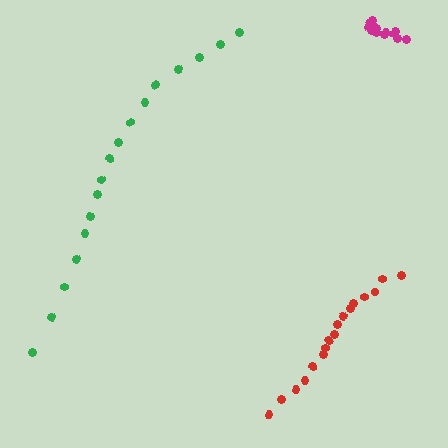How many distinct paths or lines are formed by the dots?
There are 3 distinct paths.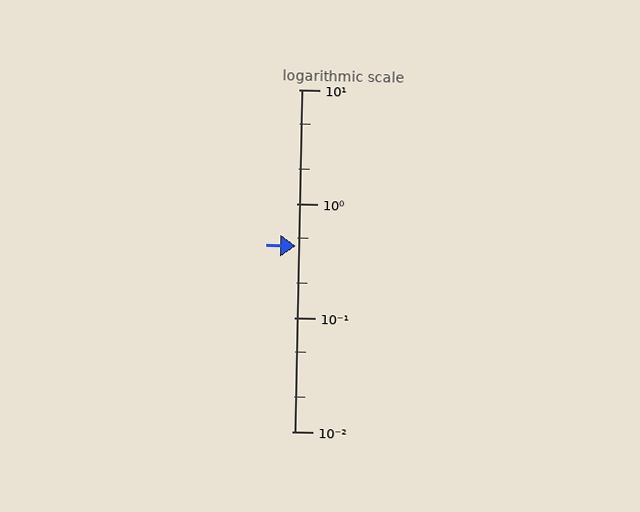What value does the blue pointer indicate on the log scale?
The pointer indicates approximately 0.42.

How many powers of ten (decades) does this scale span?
The scale spans 3 decades, from 0.01 to 10.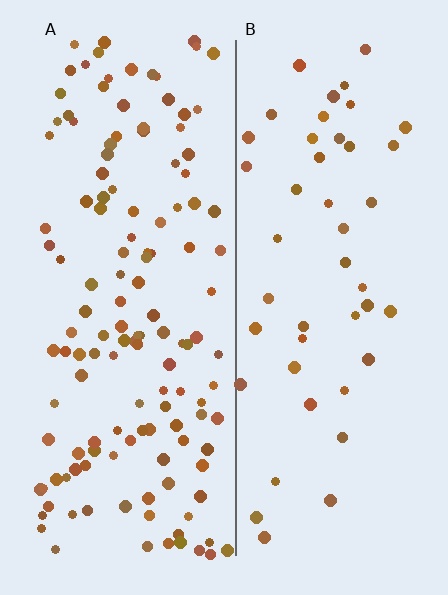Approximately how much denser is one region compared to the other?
Approximately 2.8× — region A over region B.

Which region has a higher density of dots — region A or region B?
A (the left).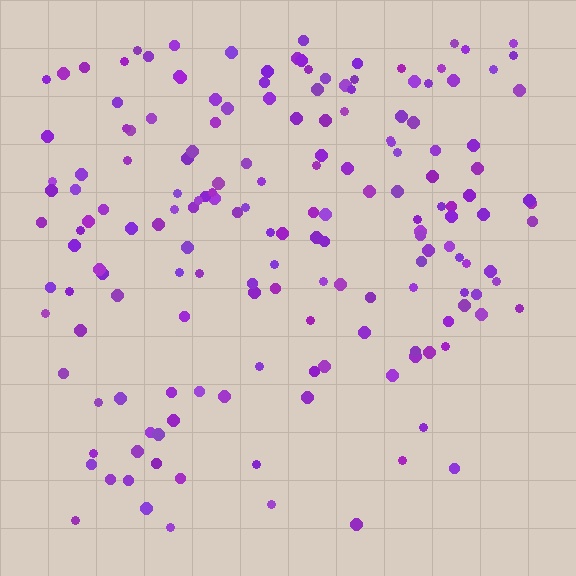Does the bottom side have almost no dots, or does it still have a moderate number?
Still a moderate number, just noticeably fewer than the top.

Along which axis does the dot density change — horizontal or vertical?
Vertical.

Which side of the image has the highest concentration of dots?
The top.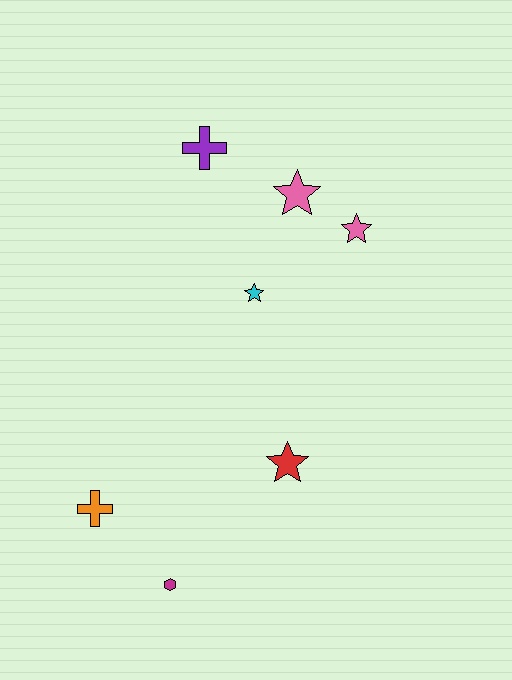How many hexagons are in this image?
There is 1 hexagon.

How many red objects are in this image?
There is 1 red object.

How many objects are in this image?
There are 7 objects.